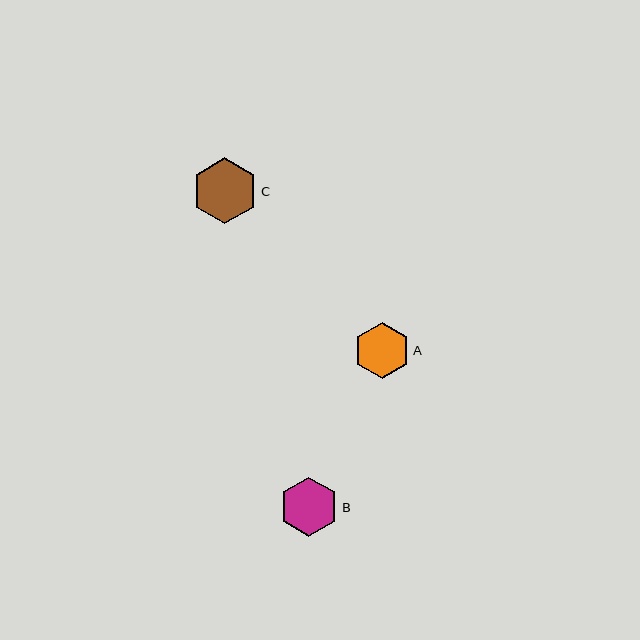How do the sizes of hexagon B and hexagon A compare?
Hexagon B and hexagon A are approximately the same size.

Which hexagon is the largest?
Hexagon C is the largest with a size of approximately 66 pixels.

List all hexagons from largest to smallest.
From largest to smallest: C, B, A.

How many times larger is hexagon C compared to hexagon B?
Hexagon C is approximately 1.1 times the size of hexagon B.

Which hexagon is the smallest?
Hexagon A is the smallest with a size of approximately 56 pixels.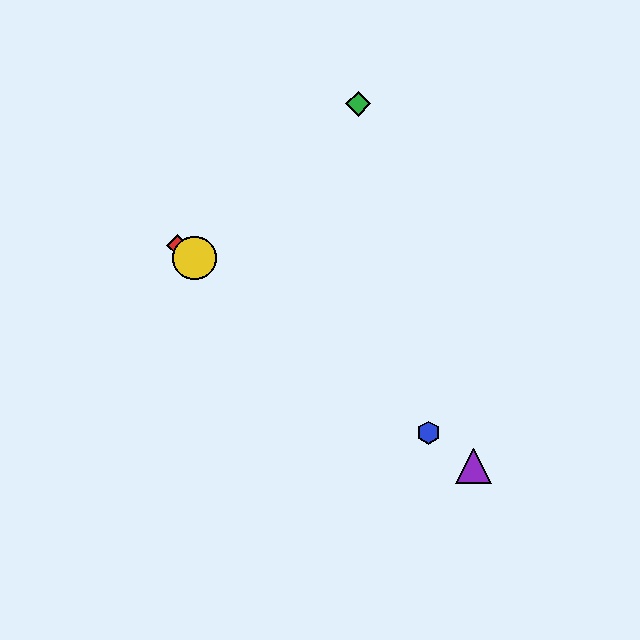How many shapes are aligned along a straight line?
4 shapes (the red diamond, the blue hexagon, the yellow circle, the purple triangle) are aligned along a straight line.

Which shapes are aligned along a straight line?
The red diamond, the blue hexagon, the yellow circle, the purple triangle are aligned along a straight line.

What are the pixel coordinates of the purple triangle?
The purple triangle is at (473, 466).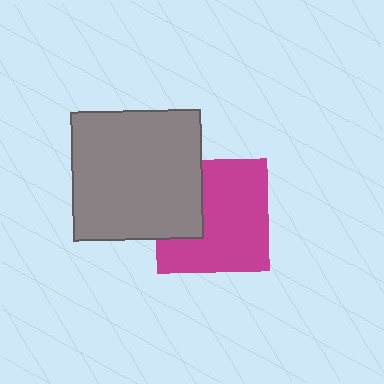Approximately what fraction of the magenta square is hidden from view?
Roughly 30% of the magenta square is hidden behind the gray square.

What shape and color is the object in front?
The object in front is a gray square.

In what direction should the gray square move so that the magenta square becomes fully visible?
The gray square should move left. That is the shortest direction to clear the overlap and leave the magenta square fully visible.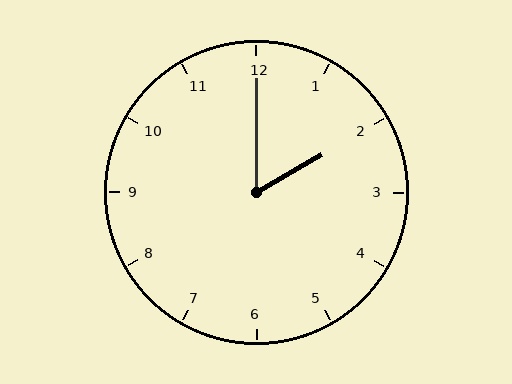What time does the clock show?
2:00.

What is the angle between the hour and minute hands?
Approximately 60 degrees.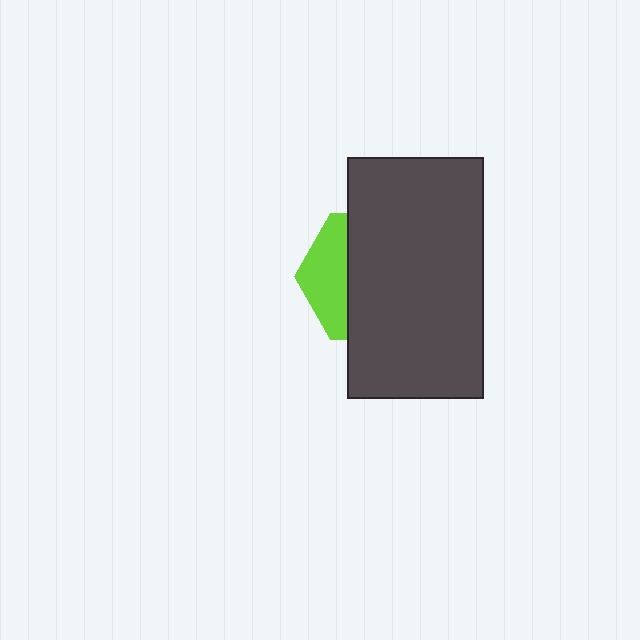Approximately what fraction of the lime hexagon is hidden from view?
Roughly 68% of the lime hexagon is hidden behind the dark gray rectangle.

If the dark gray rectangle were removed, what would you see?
You would see the complete lime hexagon.